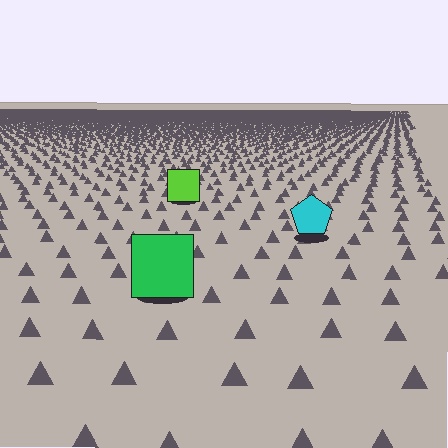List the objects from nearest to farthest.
From nearest to farthest: the green square, the cyan pentagon, the lime square.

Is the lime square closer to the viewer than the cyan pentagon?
No. The cyan pentagon is closer — you can tell from the texture gradient: the ground texture is coarser near it.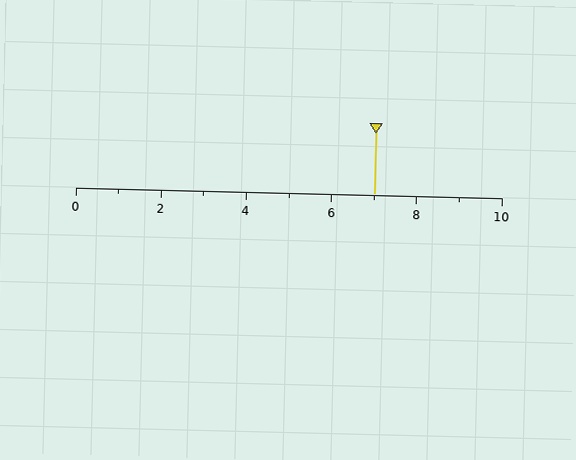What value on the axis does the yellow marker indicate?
The marker indicates approximately 7.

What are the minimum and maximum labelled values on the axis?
The axis runs from 0 to 10.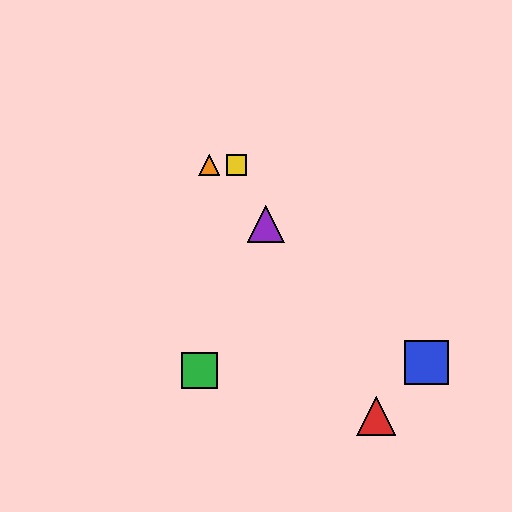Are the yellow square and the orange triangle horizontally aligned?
Yes, both are at y≈165.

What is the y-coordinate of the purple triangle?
The purple triangle is at y≈224.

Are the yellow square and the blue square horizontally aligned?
No, the yellow square is at y≈165 and the blue square is at y≈362.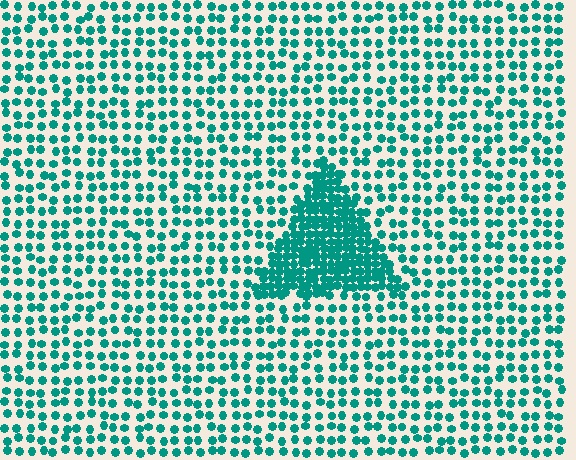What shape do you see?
I see a triangle.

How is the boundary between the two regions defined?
The boundary is defined by a change in element density (approximately 2.6x ratio). All elements are the same color, size, and shape.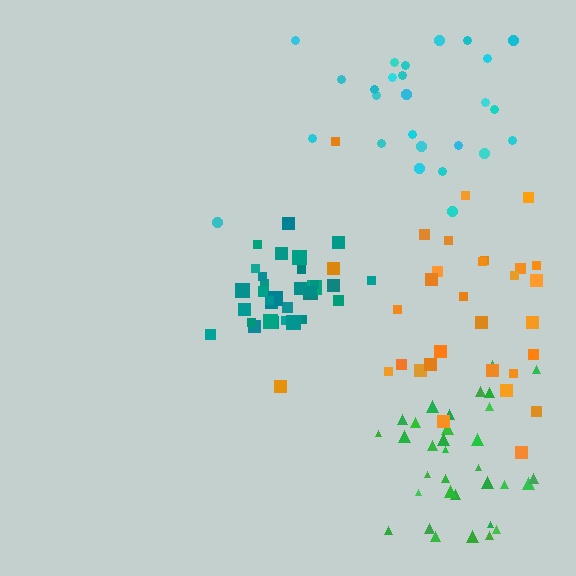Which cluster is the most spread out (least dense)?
Cyan.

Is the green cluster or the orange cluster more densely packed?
Green.